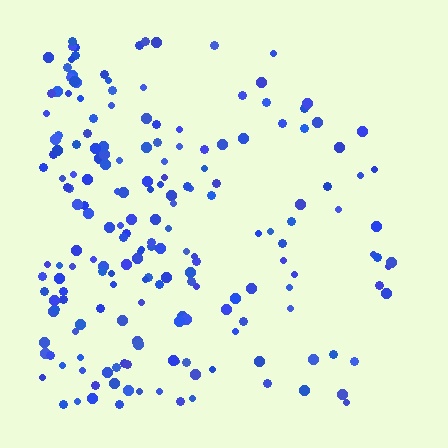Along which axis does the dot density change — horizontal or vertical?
Horizontal.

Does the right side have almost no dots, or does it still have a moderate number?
Still a moderate number, just noticeably fewer than the left.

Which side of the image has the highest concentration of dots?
The left.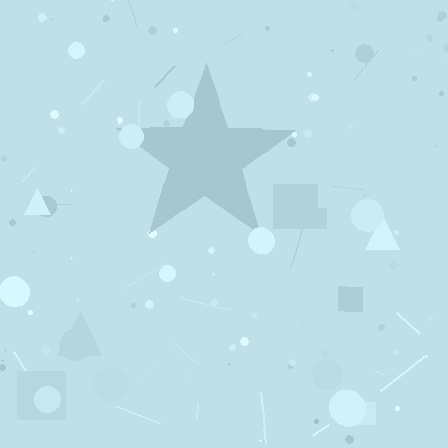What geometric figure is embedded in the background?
A star is embedded in the background.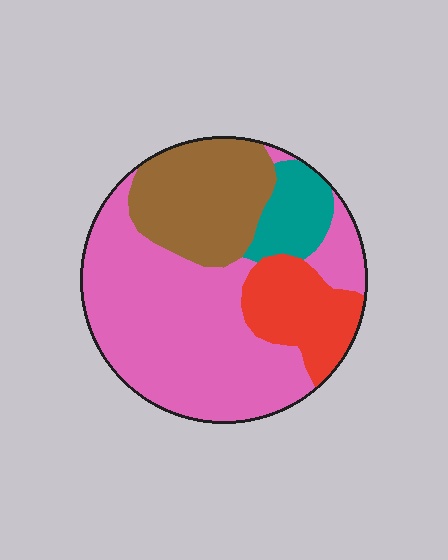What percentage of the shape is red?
Red covers around 15% of the shape.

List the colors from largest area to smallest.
From largest to smallest: pink, brown, red, teal.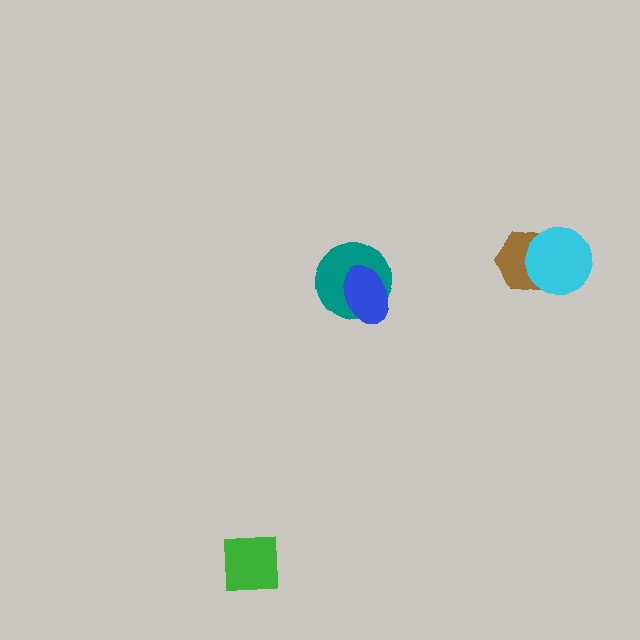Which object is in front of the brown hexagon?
The cyan circle is in front of the brown hexagon.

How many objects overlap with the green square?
0 objects overlap with the green square.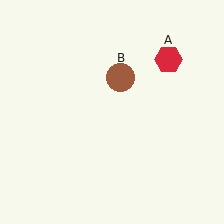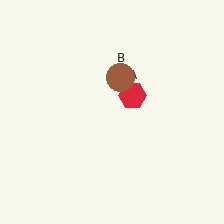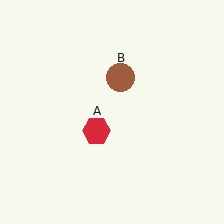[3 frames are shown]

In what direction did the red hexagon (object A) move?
The red hexagon (object A) moved down and to the left.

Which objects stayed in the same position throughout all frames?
Brown circle (object B) remained stationary.